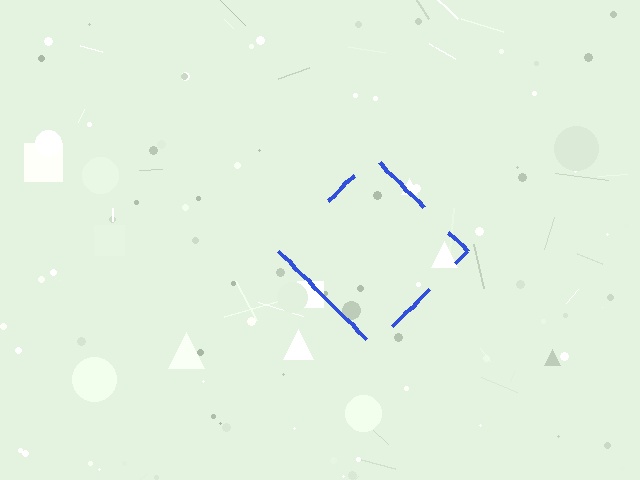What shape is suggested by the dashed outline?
The dashed outline suggests a diamond.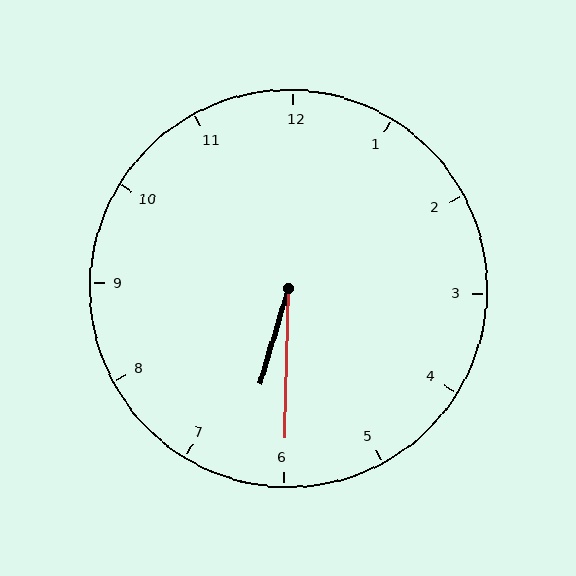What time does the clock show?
6:30.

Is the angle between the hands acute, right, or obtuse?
It is acute.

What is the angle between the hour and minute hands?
Approximately 15 degrees.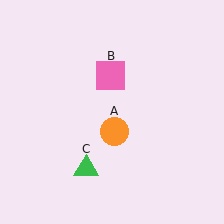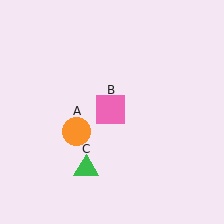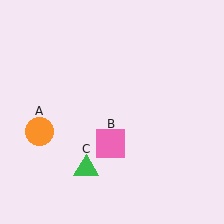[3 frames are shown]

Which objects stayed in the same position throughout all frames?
Green triangle (object C) remained stationary.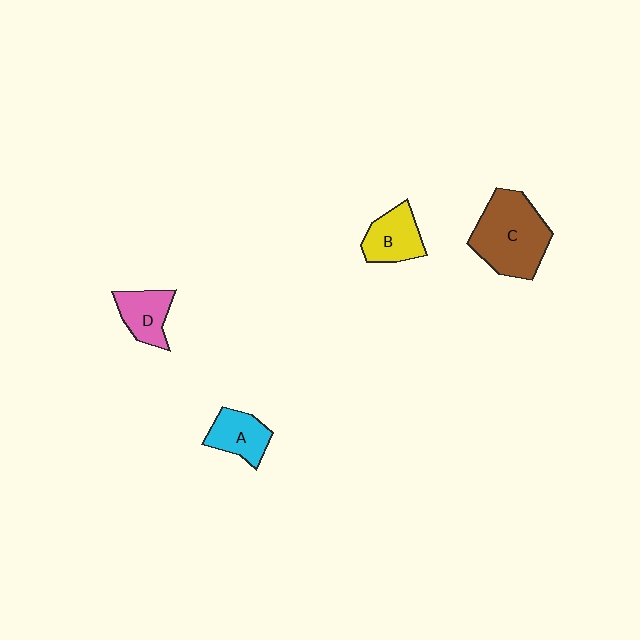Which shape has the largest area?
Shape C (brown).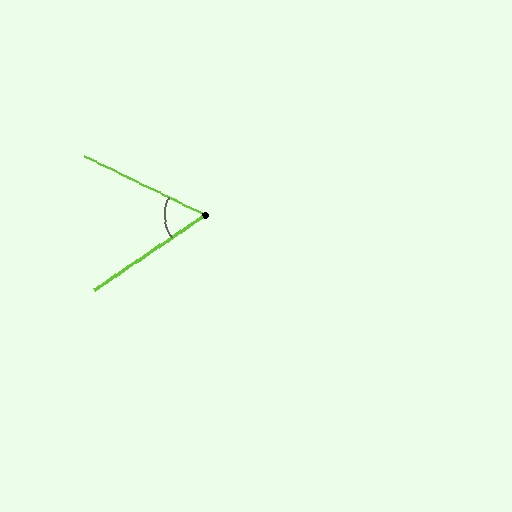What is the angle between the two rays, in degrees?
Approximately 60 degrees.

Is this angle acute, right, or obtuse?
It is acute.